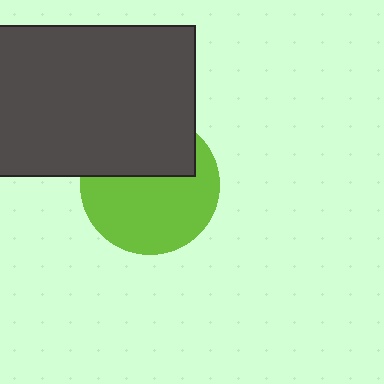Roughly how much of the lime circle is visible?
About half of it is visible (roughly 62%).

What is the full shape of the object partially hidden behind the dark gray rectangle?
The partially hidden object is a lime circle.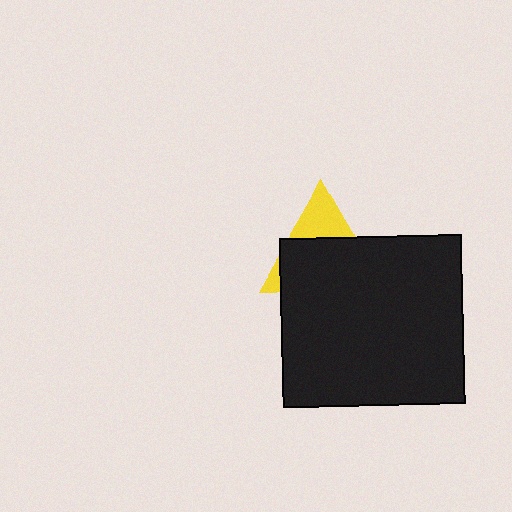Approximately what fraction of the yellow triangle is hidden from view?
Roughly 67% of the yellow triangle is hidden behind the black rectangle.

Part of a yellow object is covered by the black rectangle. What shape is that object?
It is a triangle.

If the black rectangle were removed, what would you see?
You would see the complete yellow triangle.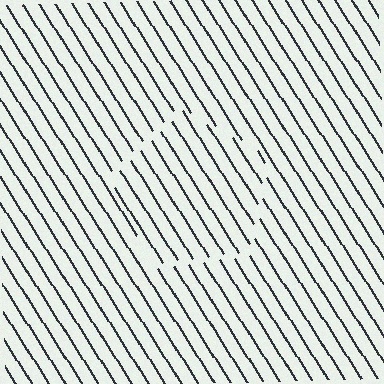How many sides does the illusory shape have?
5 sides — the line-ends trace a pentagon.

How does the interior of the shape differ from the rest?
The interior of the shape contains the same grating, shifted by half a period — the contour is defined by the phase discontinuity where line-ends from the inner and outer gratings abut.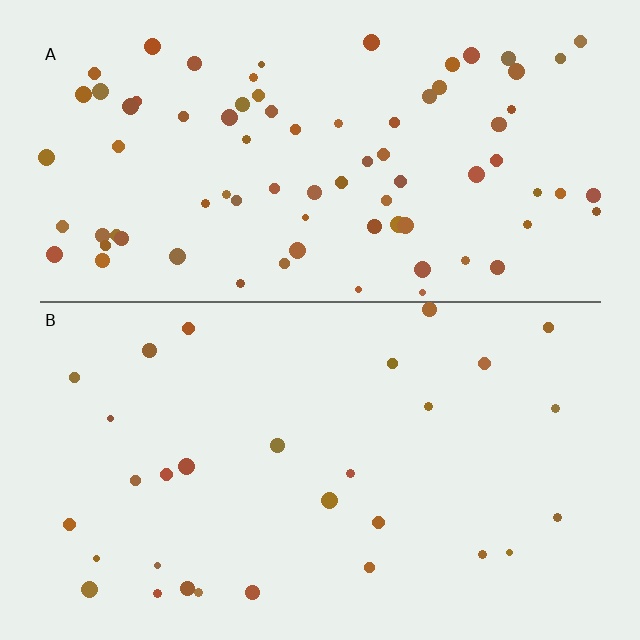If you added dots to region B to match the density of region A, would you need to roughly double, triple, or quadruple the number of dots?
Approximately triple.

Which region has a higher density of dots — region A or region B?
A (the top).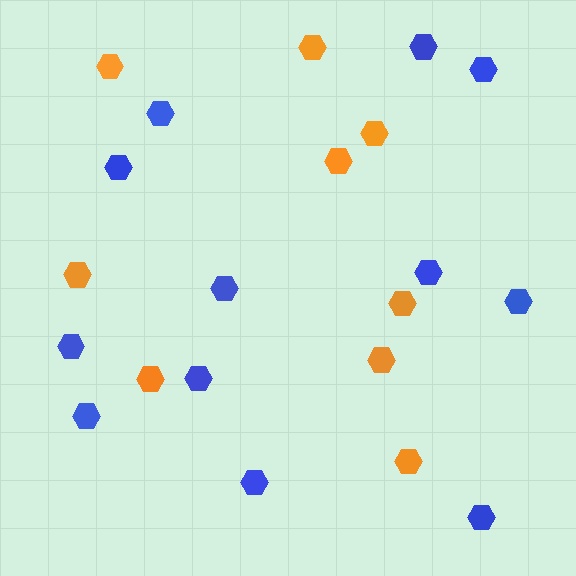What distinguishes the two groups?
There are 2 groups: one group of orange hexagons (9) and one group of blue hexagons (12).